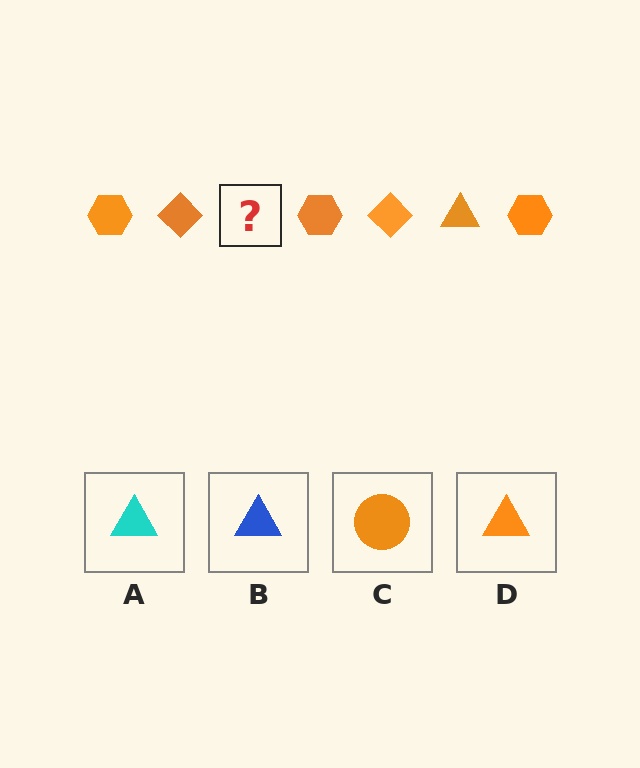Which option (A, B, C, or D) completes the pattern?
D.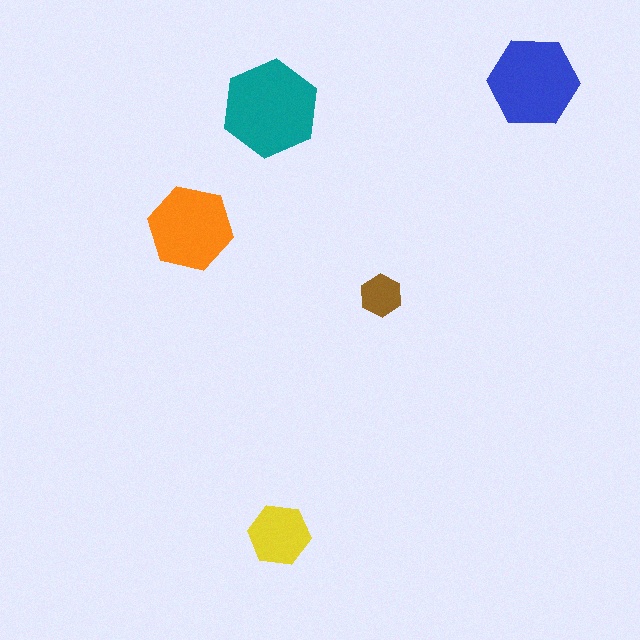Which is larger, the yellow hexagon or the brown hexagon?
The yellow one.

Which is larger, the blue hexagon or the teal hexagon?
The teal one.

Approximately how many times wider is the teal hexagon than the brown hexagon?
About 2.5 times wider.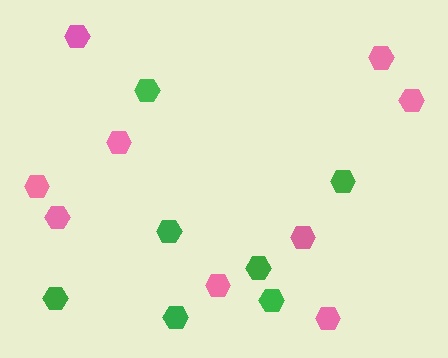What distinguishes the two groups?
There are 2 groups: one group of green hexagons (7) and one group of pink hexagons (9).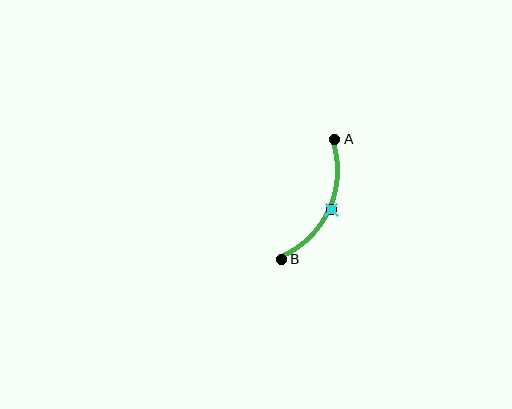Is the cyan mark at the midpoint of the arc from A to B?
Yes. The cyan mark lies on the arc at equal arc-length from both A and B — it is the arc midpoint.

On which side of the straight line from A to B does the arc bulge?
The arc bulges to the right of the straight line connecting A and B.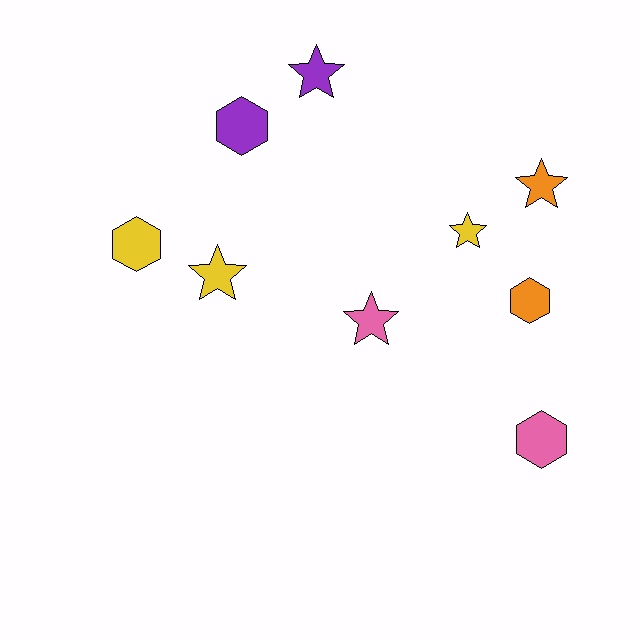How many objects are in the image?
There are 9 objects.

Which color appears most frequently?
Yellow, with 3 objects.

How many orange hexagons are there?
There is 1 orange hexagon.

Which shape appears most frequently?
Star, with 5 objects.